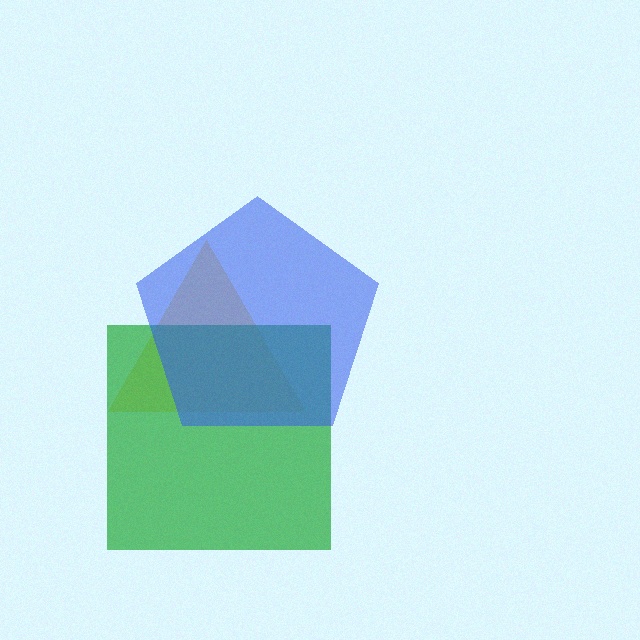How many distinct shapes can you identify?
There are 3 distinct shapes: a yellow triangle, a green square, a blue pentagon.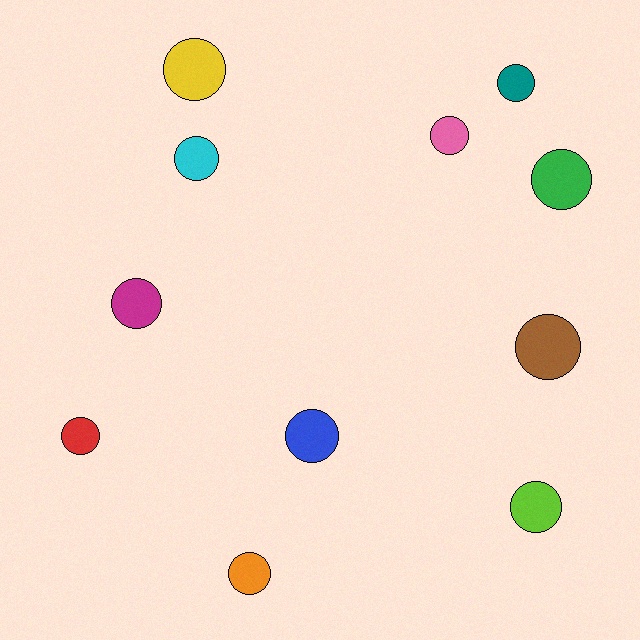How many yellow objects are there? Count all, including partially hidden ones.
There is 1 yellow object.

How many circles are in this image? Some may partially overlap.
There are 11 circles.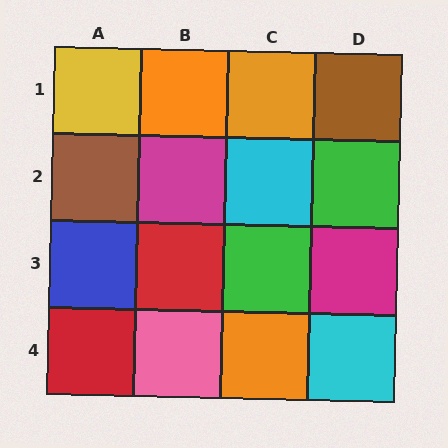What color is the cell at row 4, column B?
Pink.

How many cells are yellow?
1 cell is yellow.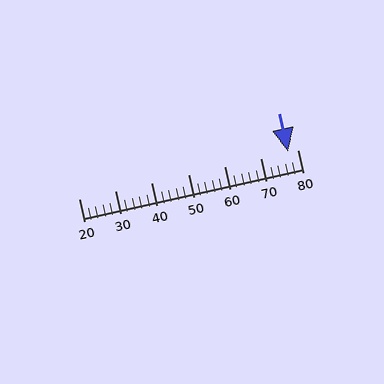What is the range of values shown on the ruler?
The ruler shows values from 20 to 80.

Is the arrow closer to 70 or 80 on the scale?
The arrow is closer to 80.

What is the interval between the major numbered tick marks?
The major tick marks are spaced 10 units apart.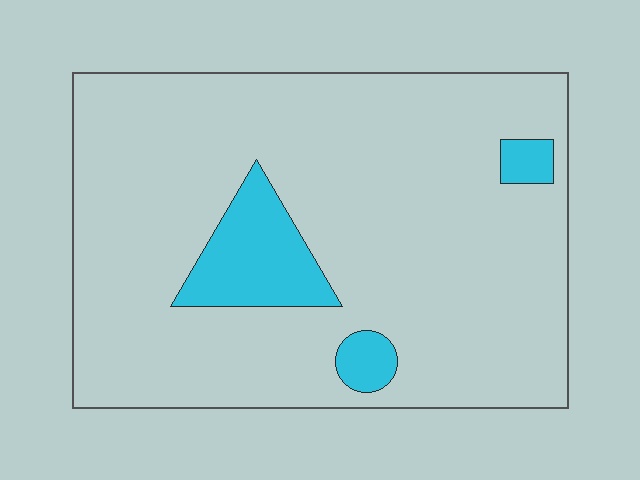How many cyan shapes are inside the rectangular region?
3.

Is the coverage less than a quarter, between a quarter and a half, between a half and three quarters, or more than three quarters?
Less than a quarter.